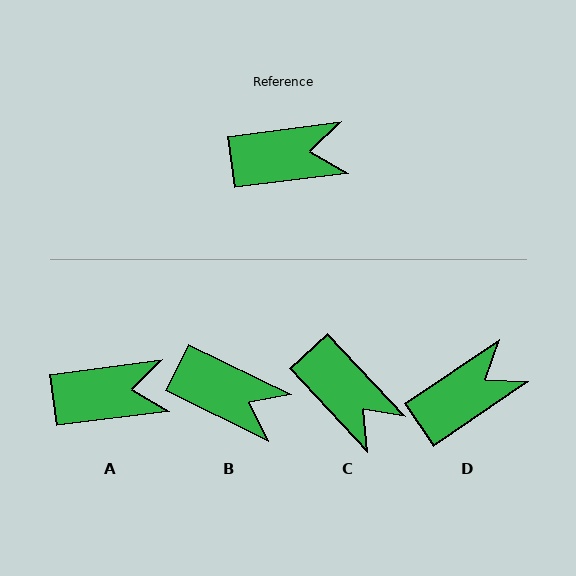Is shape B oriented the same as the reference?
No, it is off by about 33 degrees.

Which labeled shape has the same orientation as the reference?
A.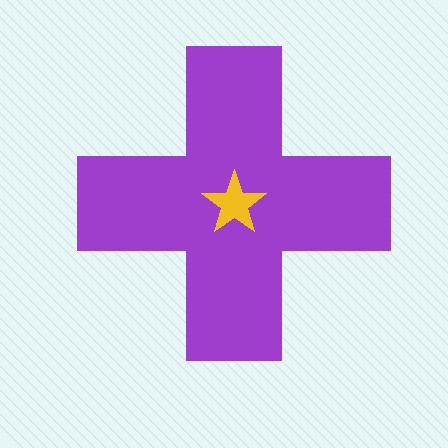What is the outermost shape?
The purple cross.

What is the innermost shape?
The yellow star.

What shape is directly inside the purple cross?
The yellow star.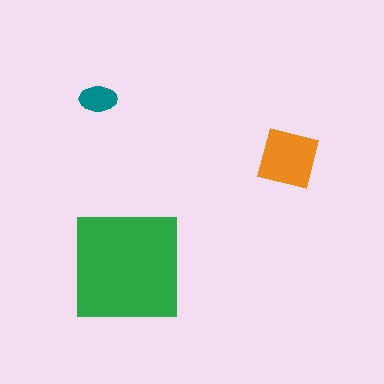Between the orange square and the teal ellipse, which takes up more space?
The orange square.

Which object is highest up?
The teal ellipse is topmost.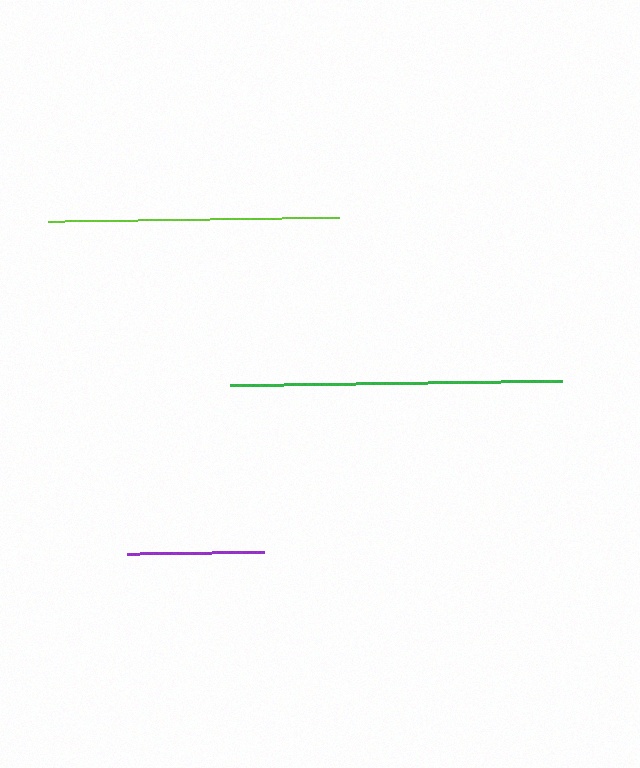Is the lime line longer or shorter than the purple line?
The lime line is longer than the purple line.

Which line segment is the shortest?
The purple line is the shortest at approximately 136 pixels.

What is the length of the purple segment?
The purple segment is approximately 136 pixels long.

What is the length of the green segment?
The green segment is approximately 333 pixels long.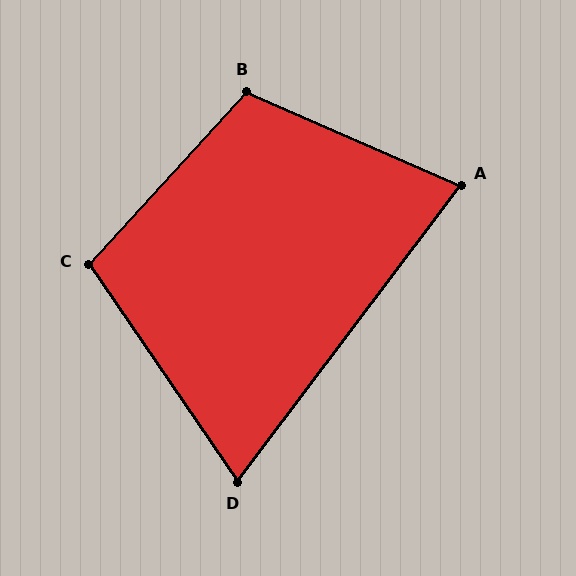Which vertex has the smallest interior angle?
D, at approximately 71 degrees.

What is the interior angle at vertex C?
Approximately 103 degrees (obtuse).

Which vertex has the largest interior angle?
B, at approximately 109 degrees.